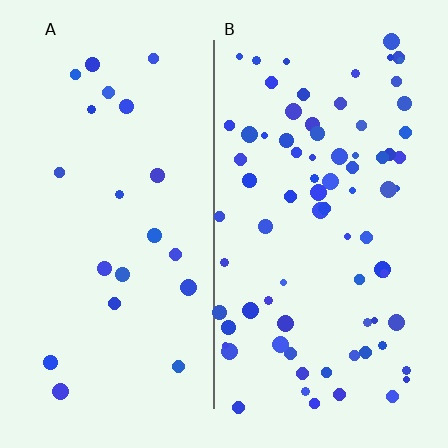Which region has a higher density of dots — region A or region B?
B (the right).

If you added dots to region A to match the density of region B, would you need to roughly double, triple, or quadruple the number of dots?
Approximately quadruple.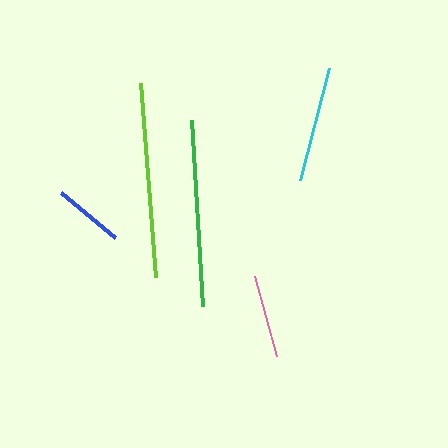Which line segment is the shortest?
The blue line is the shortest at approximately 70 pixels.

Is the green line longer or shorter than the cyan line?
The green line is longer than the cyan line.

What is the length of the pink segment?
The pink segment is approximately 83 pixels long.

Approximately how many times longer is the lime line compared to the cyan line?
The lime line is approximately 1.7 times the length of the cyan line.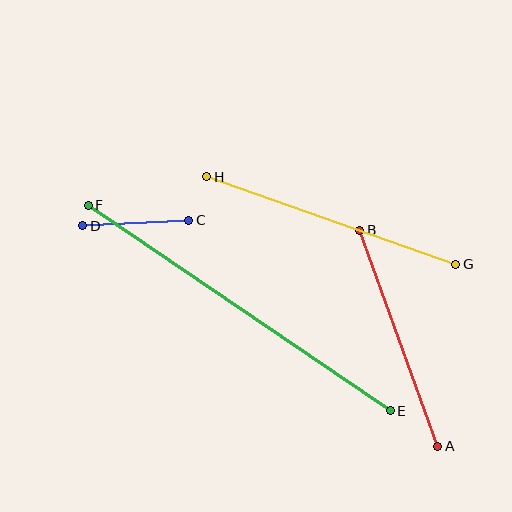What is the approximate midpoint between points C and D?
The midpoint is at approximately (136, 223) pixels.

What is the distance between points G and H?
The distance is approximately 264 pixels.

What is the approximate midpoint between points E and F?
The midpoint is at approximately (239, 308) pixels.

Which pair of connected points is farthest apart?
Points E and F are farthest apart.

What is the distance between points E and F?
The distance is approximately 365 pixels.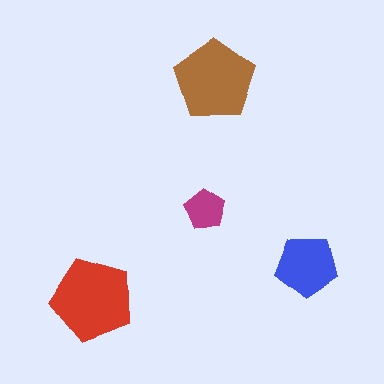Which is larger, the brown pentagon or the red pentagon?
The red one.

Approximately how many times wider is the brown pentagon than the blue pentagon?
About 1.5 times wider.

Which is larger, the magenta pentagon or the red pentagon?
The red one.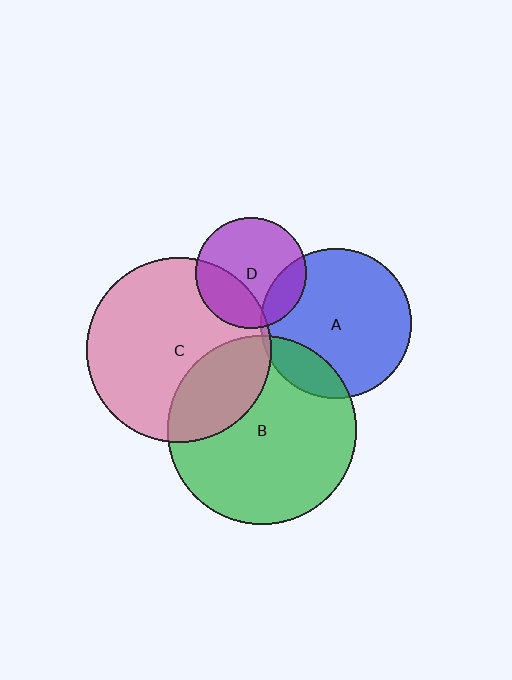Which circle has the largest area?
Circle B (green).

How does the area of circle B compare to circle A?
Approximately 1.6 times.